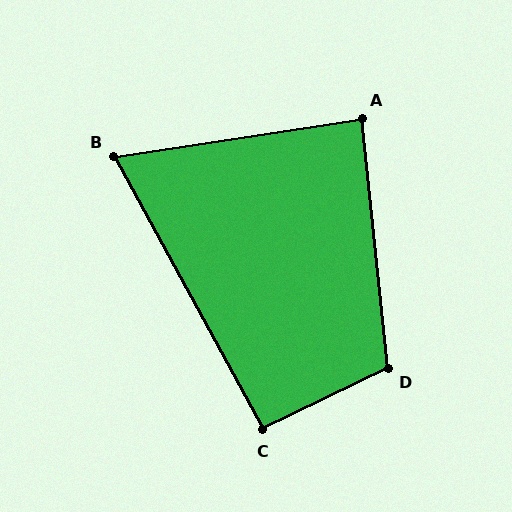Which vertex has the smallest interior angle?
B, at approximately 70 degrees.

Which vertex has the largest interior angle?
D, at approximately 110 degrees.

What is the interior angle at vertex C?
Approximately 93 degrees (approximately right).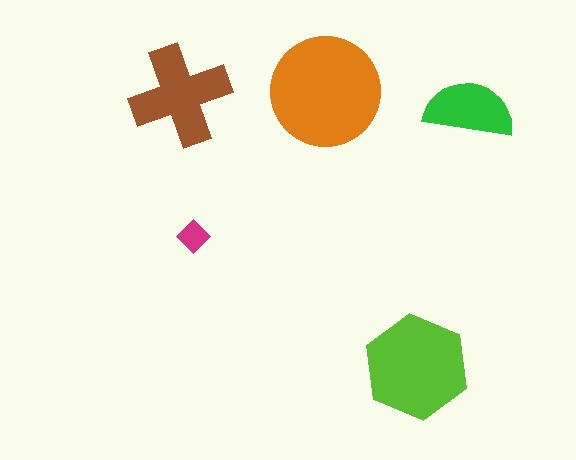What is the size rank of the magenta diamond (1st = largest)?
5th.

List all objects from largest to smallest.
The orange circle, the lime hexagon, the brown cross, the green semicircle, the magenta diamond.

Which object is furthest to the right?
The green semicircle is rightmost.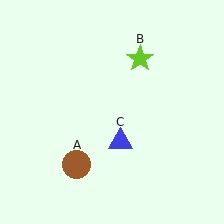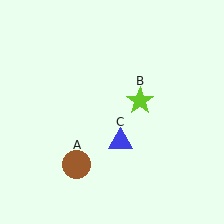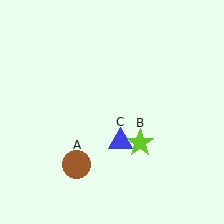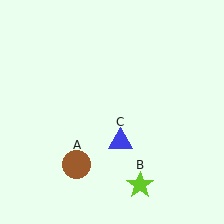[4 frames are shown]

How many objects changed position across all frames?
1 object changed position: lime star (object B).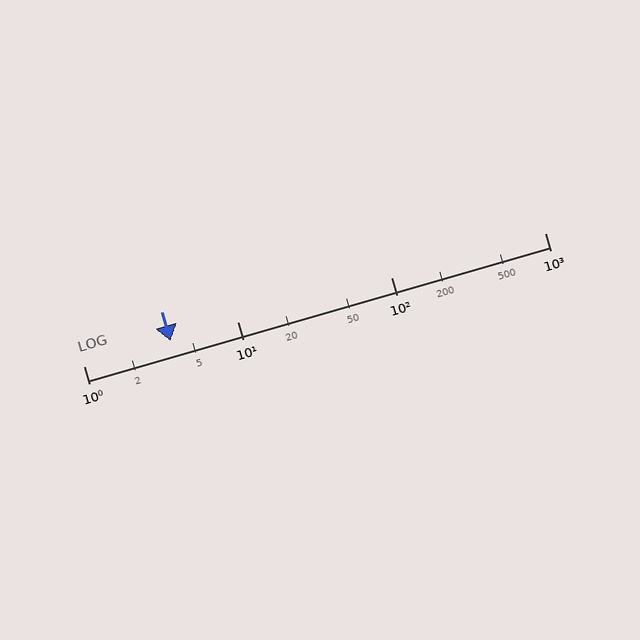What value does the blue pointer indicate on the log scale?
The pointer indicates approximately 3.7.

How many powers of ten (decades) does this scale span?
The scale spans 3 decades, from 1 to 1000.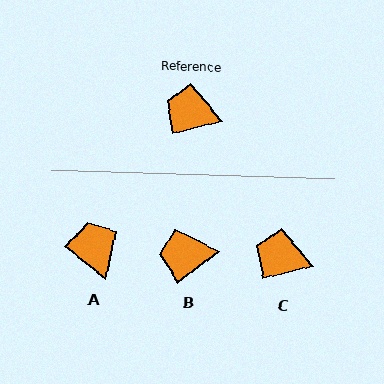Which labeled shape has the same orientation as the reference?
C.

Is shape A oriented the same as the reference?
No, it is off by about 52 degrees.